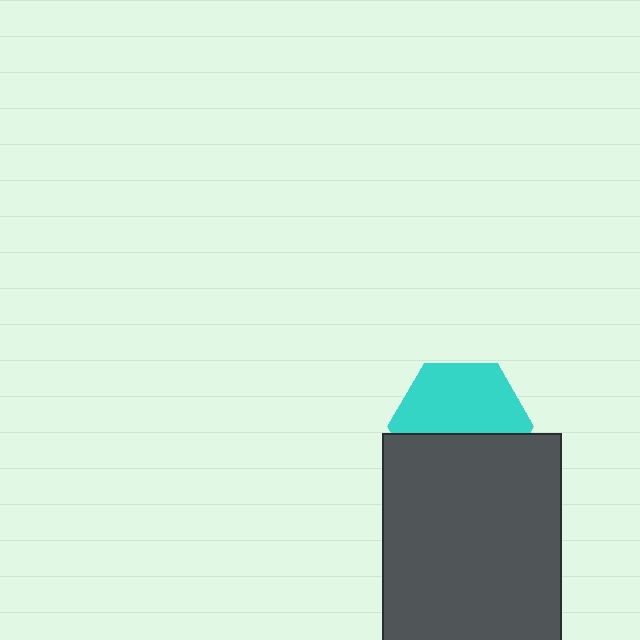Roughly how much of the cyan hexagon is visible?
About half of it is visible (roughly 57%).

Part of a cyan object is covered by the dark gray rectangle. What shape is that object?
It is a hexagon.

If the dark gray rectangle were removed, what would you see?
You would see the complete cyan hexagon.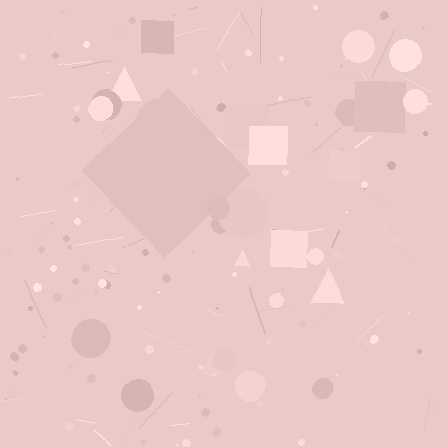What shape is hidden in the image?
A diamond is hidden in the image.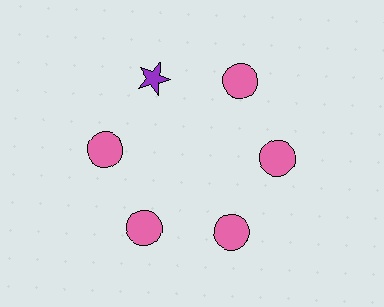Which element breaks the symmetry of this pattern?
The purple star at roughly the 11 o'clock position breaks the symmetry. All other shapes are pink circles.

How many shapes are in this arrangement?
There are 6 shapes arranged in a ring pattern.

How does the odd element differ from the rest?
It differs in both color (purple instead of pink) and shape (star instead of circle).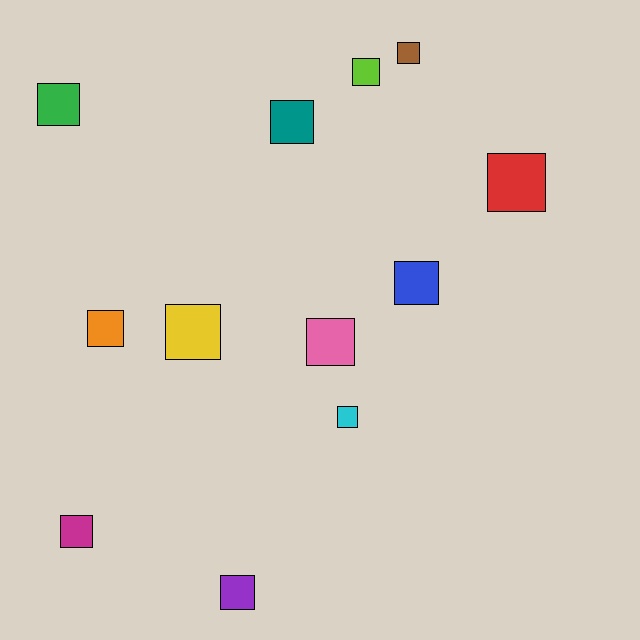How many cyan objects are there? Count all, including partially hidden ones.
There is 1 cyan object.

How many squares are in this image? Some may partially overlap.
There are 12 squares.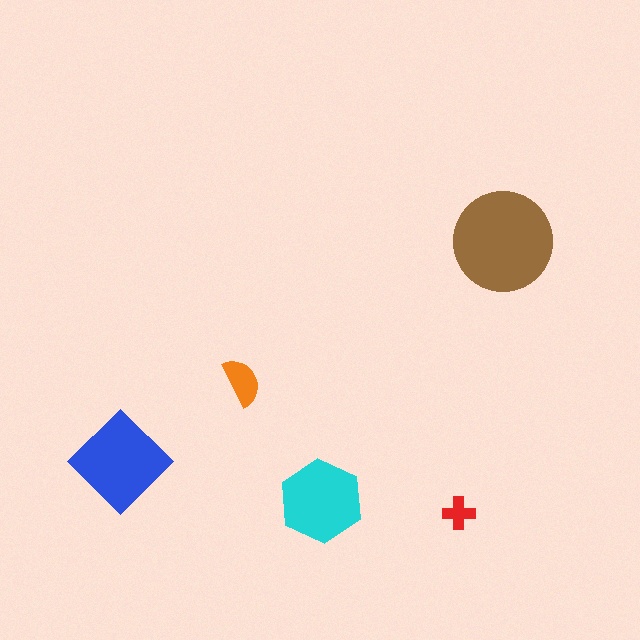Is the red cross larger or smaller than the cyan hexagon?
Smaller.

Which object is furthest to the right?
The brown circle is rightmost.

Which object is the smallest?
The red cross.